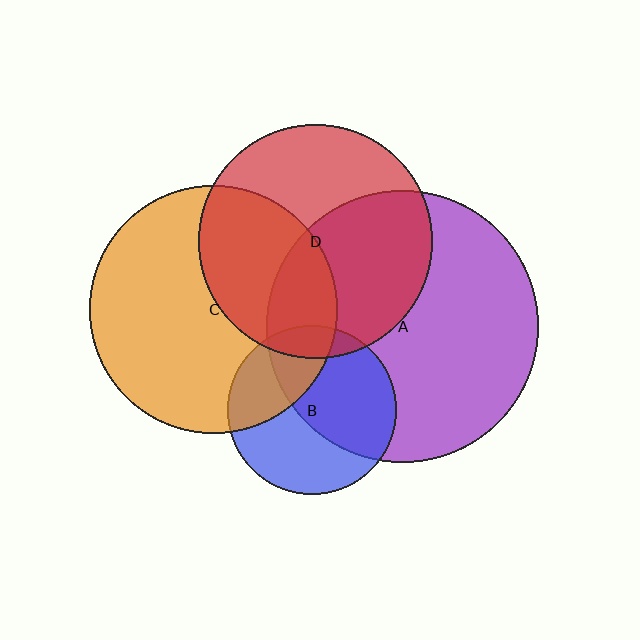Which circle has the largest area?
Circle A (purple).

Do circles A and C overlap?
Yes.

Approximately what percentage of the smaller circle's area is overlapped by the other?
Approximately 20%.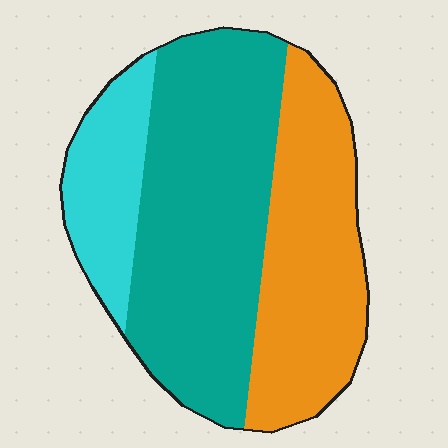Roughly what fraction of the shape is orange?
Orange covers around 35% of the shape.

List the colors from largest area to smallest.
From largest to smallest: teal, orange, cyan.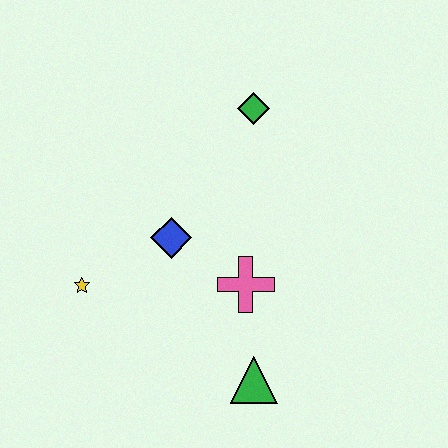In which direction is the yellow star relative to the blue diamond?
The yellow star is to the left of the blue diamond.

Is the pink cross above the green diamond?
No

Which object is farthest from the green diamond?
The green triangle is farthest from the green diamond.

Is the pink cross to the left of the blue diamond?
No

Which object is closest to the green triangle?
The pink cross is closest to the green triangle.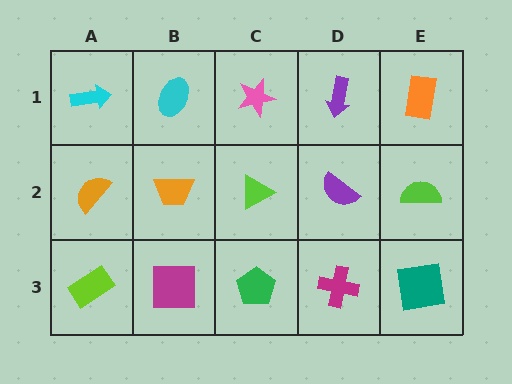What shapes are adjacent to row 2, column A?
A cyan arrow (row 1, column A), a lime rectangle (row 3, column A), an orange trapezoid (row 2, column B).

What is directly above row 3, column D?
A purple semicircle.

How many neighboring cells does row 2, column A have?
3.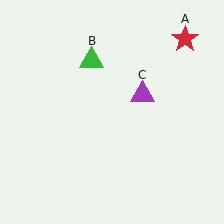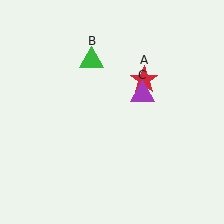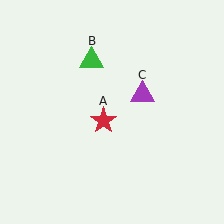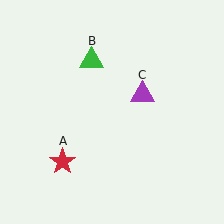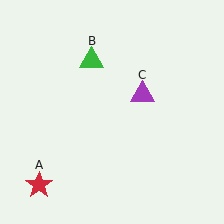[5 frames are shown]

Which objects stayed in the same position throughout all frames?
Green triangle (object B) and purple triangle (object C) remained stationary.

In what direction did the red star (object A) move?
The red star (object A) moved down and to the left.